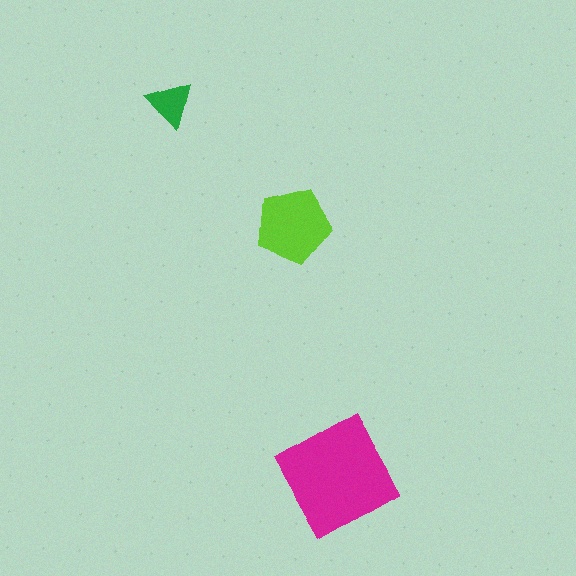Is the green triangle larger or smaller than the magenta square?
Smaller.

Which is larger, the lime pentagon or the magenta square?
The magenta square.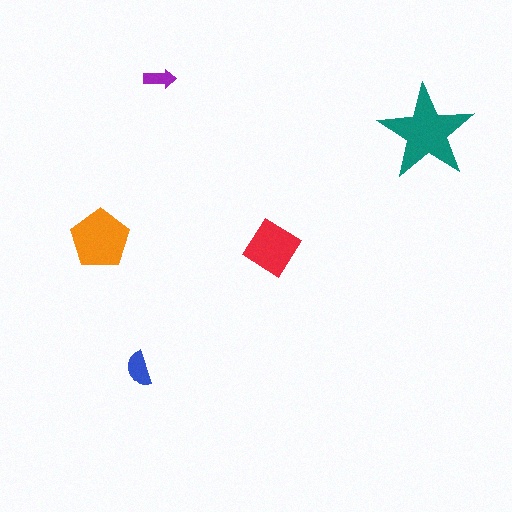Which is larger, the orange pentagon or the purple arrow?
The orange pentagon.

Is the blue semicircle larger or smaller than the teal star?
Smaller.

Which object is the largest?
The teal star.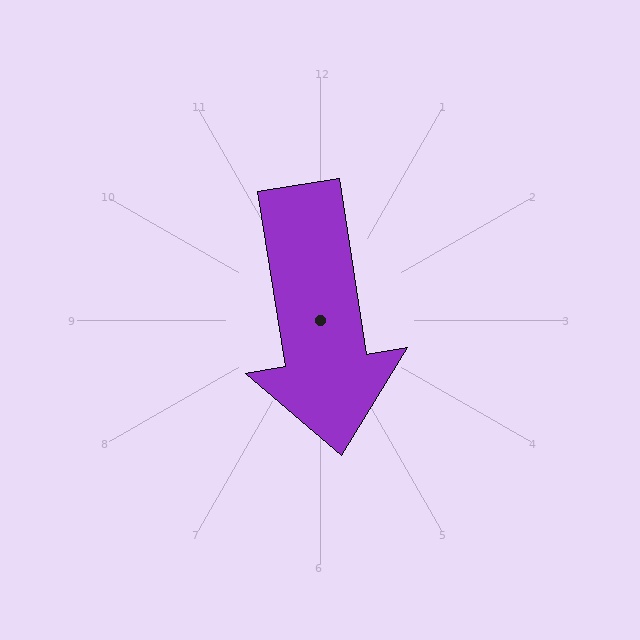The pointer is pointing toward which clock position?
Roughly 6 o'clock.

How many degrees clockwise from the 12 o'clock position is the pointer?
Approximately 171 degrees.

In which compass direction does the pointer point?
South.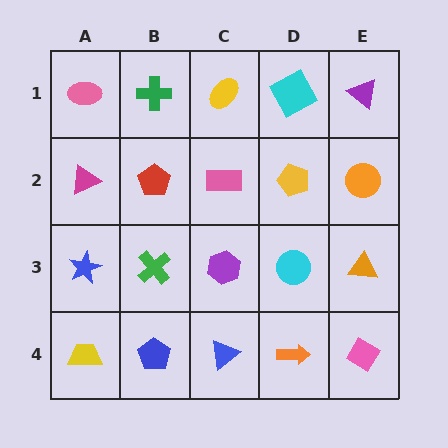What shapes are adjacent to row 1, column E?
An orange circle (row 2, column E), a cyan square (row 1, column D).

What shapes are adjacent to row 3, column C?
A pink rectangle (row 2, column C), a blue triangle (row 4, column C), a green cross (row 3, column B), a cyan circle (row 3, column D).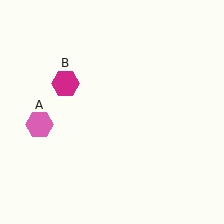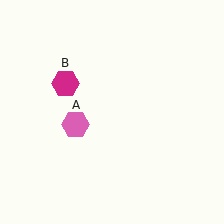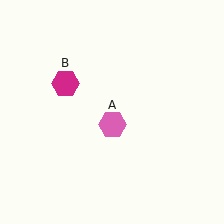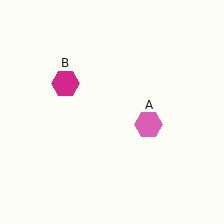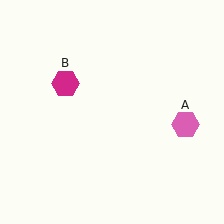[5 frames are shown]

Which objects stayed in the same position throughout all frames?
Magenta hexagon (object B) remained stationary.